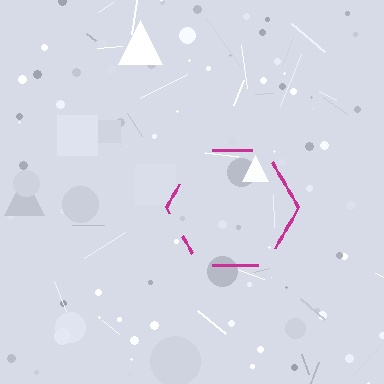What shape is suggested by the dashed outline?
The dashed outline suggests a hexagon.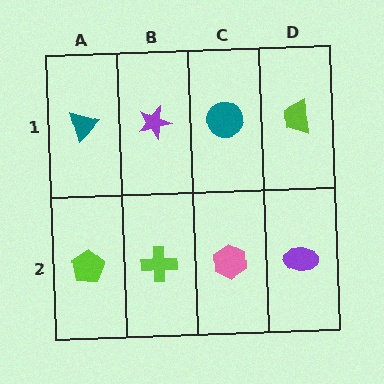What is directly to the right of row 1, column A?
A purple star.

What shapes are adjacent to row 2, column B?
A purple star (row 1, column B), a lime pentagon (row 2, column A), a pink hexagon (row 2, column C).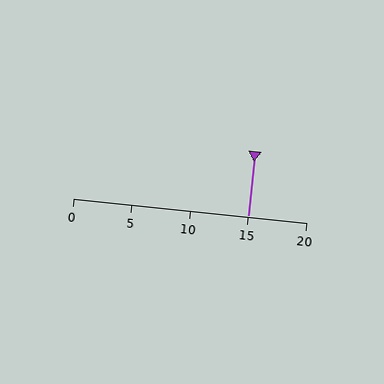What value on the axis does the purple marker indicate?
The marker indicates approximately 15.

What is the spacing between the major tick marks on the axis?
The major ticks are spaced 5 apart.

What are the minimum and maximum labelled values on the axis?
The axis runs from 0 to 20.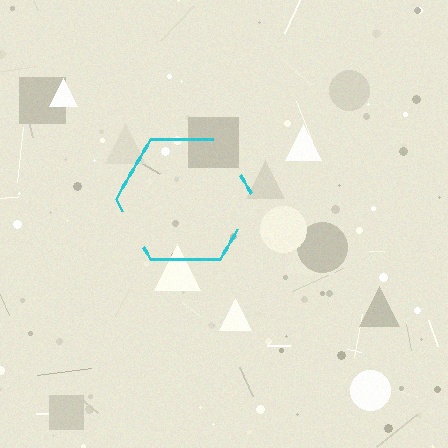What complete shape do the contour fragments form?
The contour fragments form a hexagon.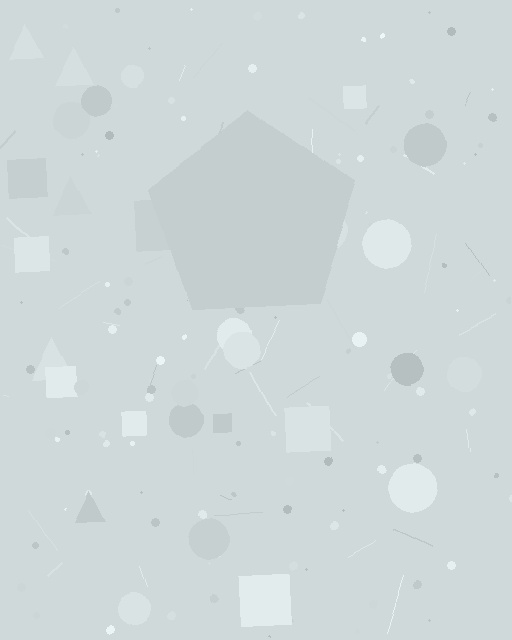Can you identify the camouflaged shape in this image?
The camouflaged shape is a pentagon.